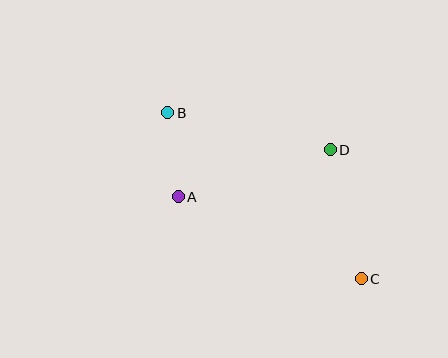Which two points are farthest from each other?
Points B and C are farthest from each other.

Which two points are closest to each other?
Points A and B are closest to each other.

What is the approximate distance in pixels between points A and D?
The distance between A and D is approximately 159 pixels.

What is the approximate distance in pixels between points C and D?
The distance between C and D is approximately 133 pixels.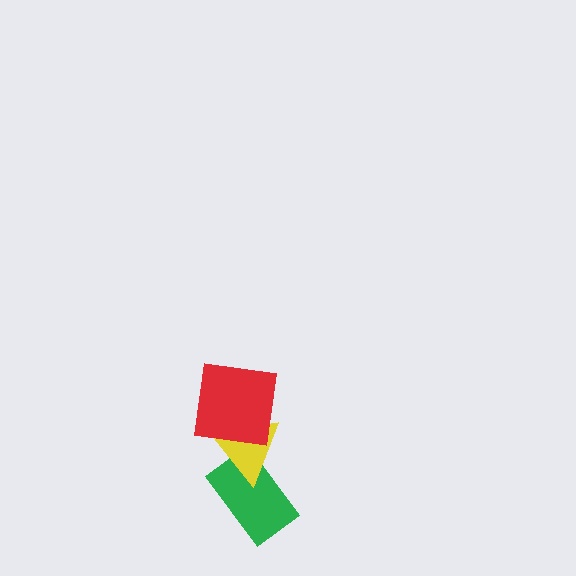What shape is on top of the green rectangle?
The yellow triangle is on top of the green rectangle.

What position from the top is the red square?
The red square is 1st from the top.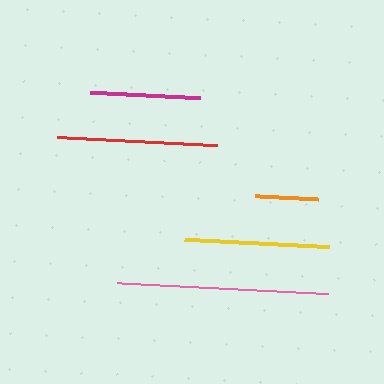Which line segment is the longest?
The pink line is the longest at approximately 211 pixels.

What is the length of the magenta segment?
The magenta segment is approximately 110 pixels long.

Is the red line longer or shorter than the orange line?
The red line is longer than the orange line.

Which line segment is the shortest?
The orange line is the shortest at approximately 64 pixels.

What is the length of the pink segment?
The pink segment is approximately 211 pixels long.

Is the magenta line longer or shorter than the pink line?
The pink line is longer than the magenta line.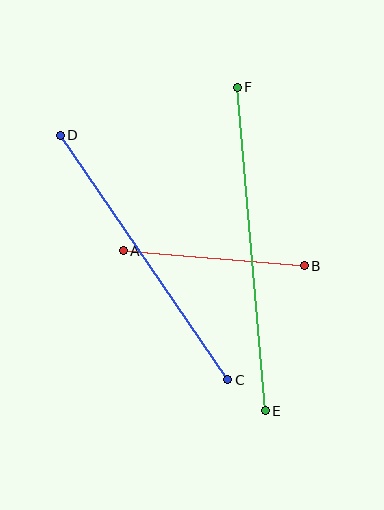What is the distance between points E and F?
The distance is approximately 325 pixels.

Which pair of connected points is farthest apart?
Points E and F are farthest apart.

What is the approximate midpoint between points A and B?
The midpoint is at approximately (214, 258) pixels.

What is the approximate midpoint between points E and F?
The midpoint is at approximately (251, 249) pixels.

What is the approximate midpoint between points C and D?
The midpoint is at approximately (144, 258) pixels.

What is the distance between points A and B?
The distance is approximately 182 pixels.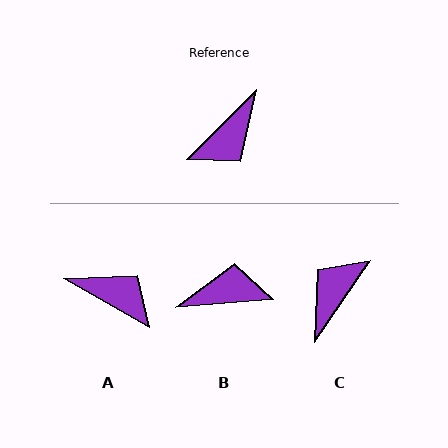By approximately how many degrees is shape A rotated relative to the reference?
Approximately 105 degrees counter-clockwise.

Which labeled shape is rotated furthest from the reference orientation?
C, about 169 degrees away.